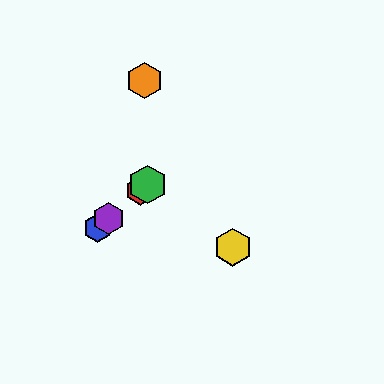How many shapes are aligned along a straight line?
4 shapes (the red hexagon, the blue hexagon, the green hexagon, the purple hexagon) are aligned along a straight line.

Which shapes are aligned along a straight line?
The red hexagon, the blue hexagon, the green hexagon, the purple hexagon are aligned along a straight line.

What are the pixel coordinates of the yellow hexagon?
The yellow hexagon is at (233, 247).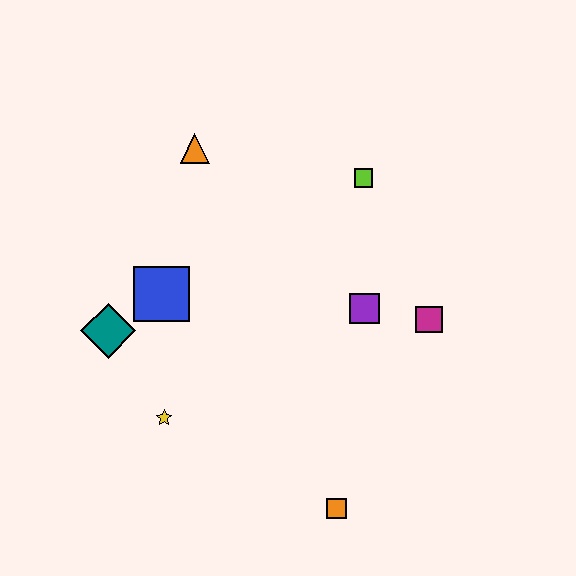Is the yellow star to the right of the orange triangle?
No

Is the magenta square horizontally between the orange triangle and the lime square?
No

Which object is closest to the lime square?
The purple square is closest to the lime square.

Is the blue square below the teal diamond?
No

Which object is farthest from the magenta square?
The teal diamond is farthest from the magenta square.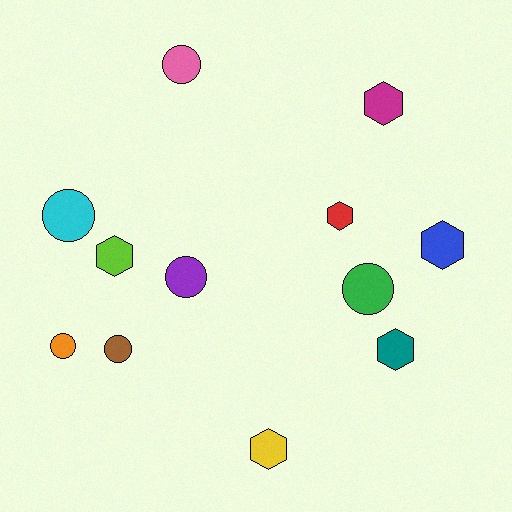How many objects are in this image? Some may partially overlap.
There are 12 objects.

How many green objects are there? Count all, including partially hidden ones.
There is 1 green object.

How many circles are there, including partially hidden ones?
There are 6 circles.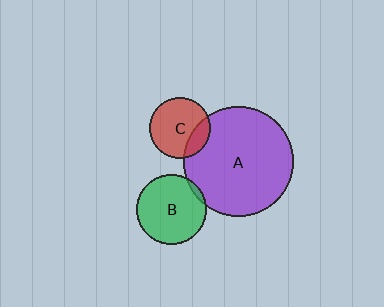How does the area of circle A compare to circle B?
Approximately 2.5 times.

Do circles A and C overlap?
Yes.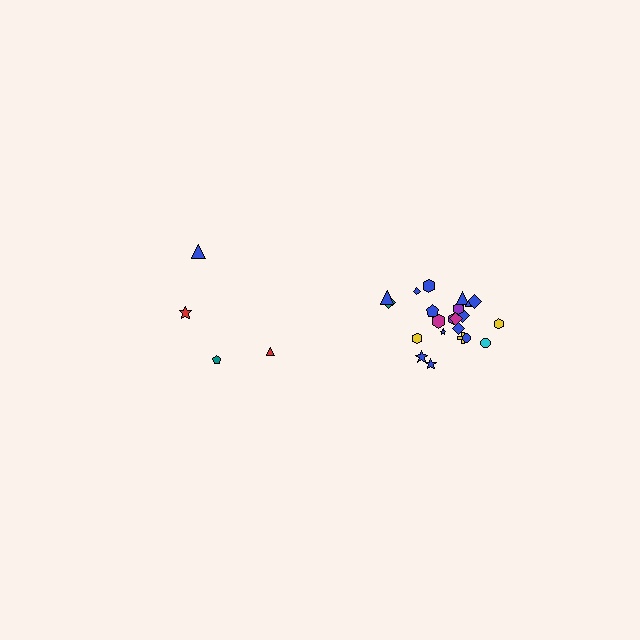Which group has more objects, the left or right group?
The right group.